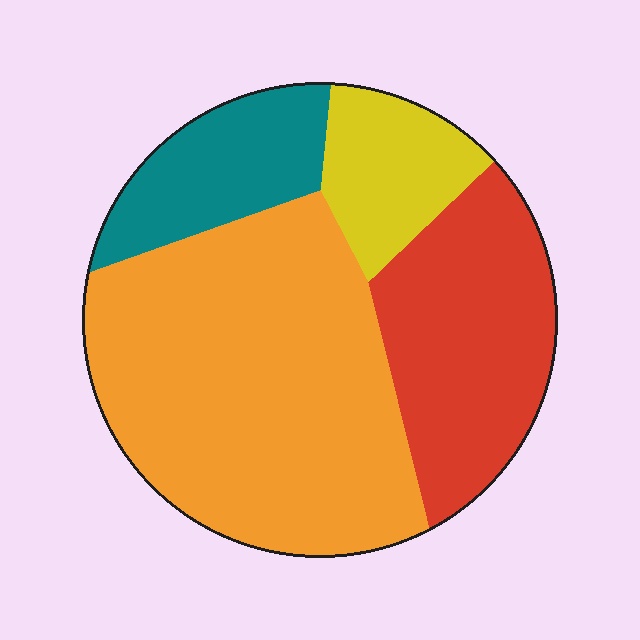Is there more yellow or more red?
Red.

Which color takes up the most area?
Orange, at roughly 50%.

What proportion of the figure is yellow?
Yellow takes up about one eighth (1/8) of the figure.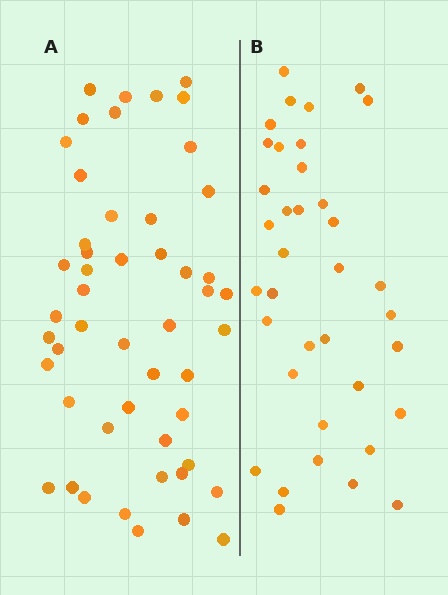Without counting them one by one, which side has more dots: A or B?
Region A (the left region) has more dots.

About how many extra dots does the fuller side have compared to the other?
Region A has approximately 15 more dots than region B.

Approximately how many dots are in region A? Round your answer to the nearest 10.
About 50 dots.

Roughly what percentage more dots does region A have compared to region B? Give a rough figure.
About 35% more.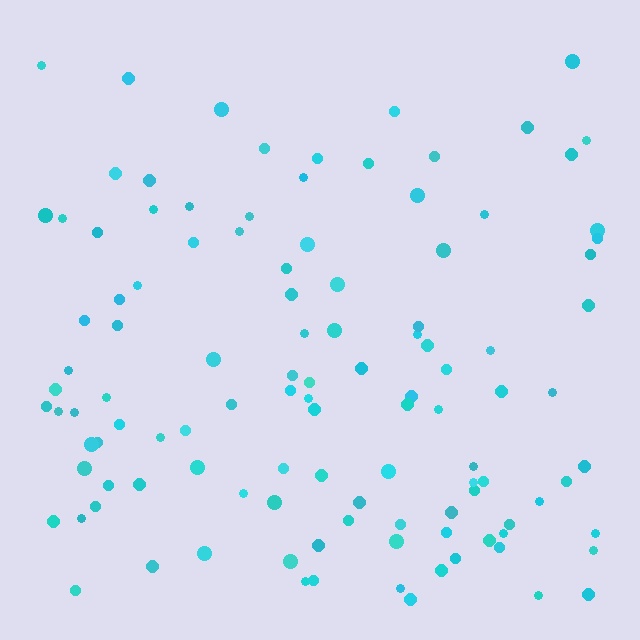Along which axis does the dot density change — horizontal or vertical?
Vertical.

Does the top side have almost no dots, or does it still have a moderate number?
Still a moderate number, just noticeably fewer than the bottom.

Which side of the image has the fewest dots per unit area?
The top.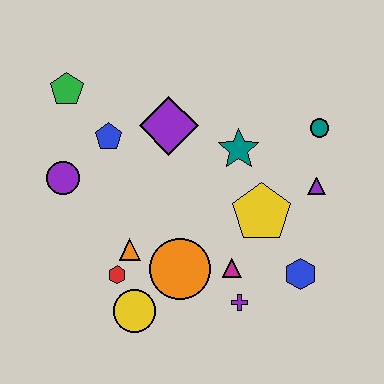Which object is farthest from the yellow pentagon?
The green pentagon is farthest from the yellow pentagon.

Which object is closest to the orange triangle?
The red hexagon is closest to the orange triangle.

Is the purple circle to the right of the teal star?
No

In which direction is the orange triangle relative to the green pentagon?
The orange triangle is below the green pentagon.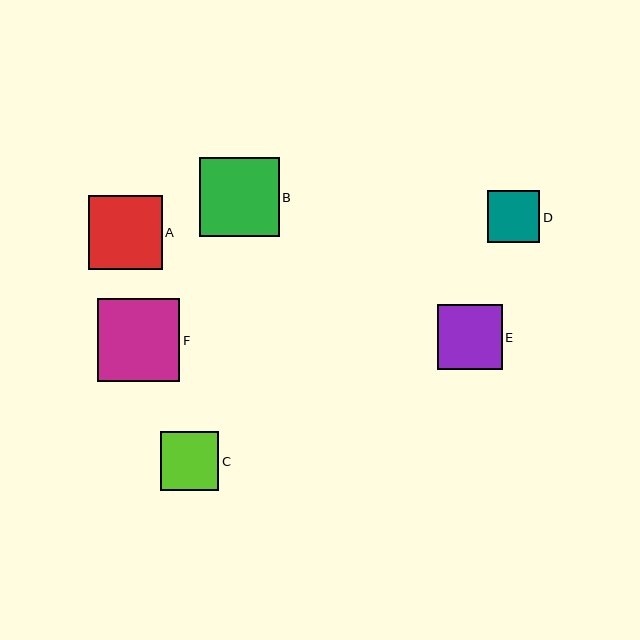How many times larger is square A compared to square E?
Square A is approximately 1.1 times the size of square E.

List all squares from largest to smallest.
From largest to smallest: F, B, A, E, C, D.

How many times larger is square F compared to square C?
Square F is approximately 1.4 times the size of square C.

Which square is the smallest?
Square D is the smallest with a size of approximately 52 pixels.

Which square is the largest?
Square F is the largest with a size of approximately 83 pixels.